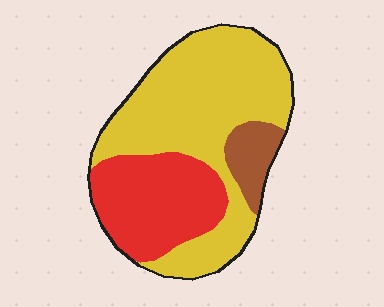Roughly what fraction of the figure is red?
Red takes up between a sixth and a third of the figure.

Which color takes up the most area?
Yellow, at roughly 60%.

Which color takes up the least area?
Brown, at roughly 10%.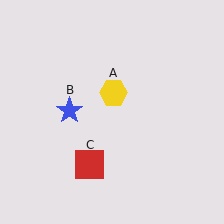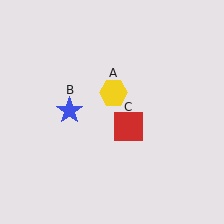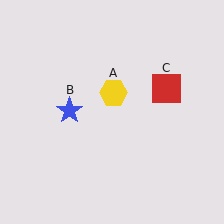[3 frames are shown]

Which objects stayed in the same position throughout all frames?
Yellow hexagon (object A) and blue star (object B) remained stationary.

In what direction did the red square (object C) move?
The red square (object C) moved up and to the right.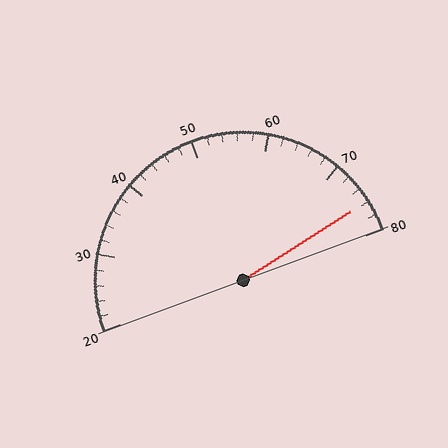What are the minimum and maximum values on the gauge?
The gauge ranges from 20 to 80.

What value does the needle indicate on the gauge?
The needle indicates approximately 76.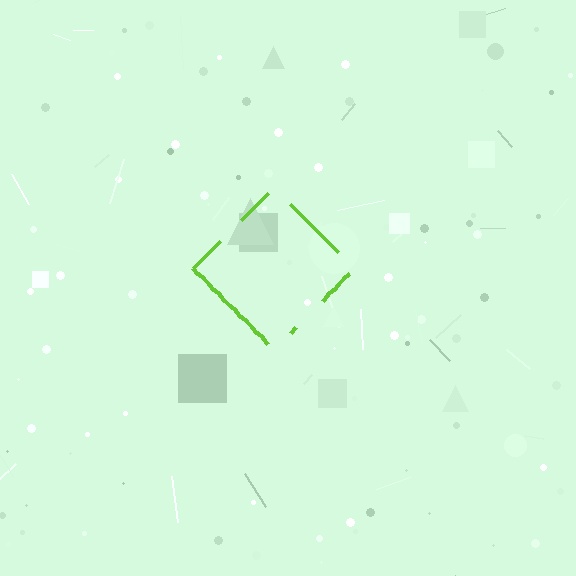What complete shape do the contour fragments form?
The contour fragments form a diamond.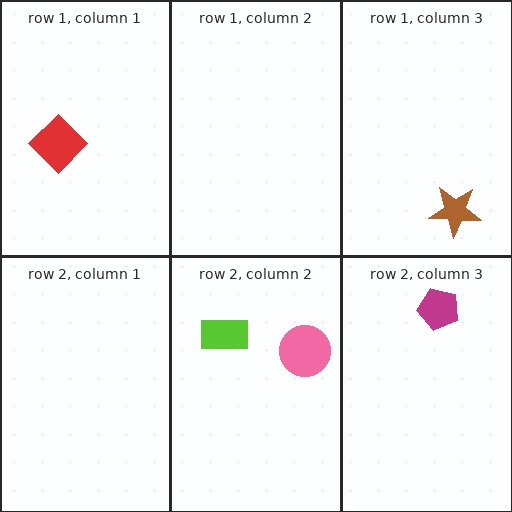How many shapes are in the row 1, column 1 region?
1.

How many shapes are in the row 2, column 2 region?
2.